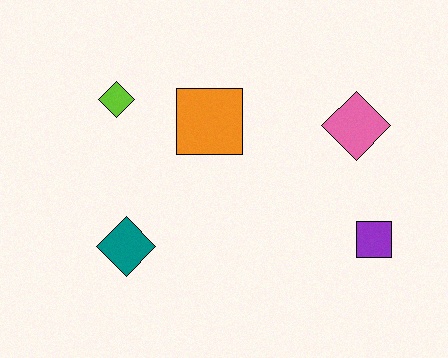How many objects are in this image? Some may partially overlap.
There are 5 objects.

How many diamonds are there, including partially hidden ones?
There are 3 diamonds.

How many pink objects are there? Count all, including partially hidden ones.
There is 1 pink object.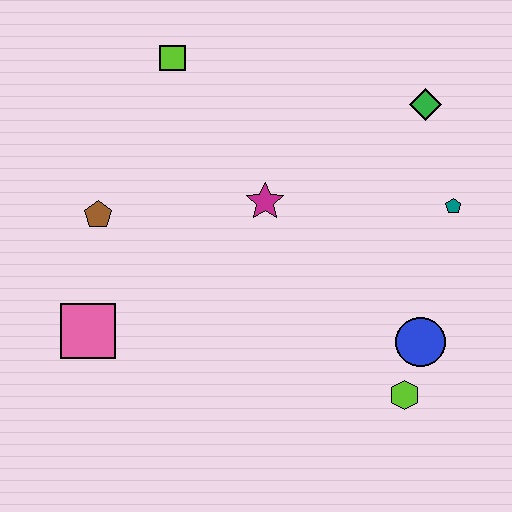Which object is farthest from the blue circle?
The lime square is farthest from the blue circle.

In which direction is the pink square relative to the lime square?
The pink square is below the lime square.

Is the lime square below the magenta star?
No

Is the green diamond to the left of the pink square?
No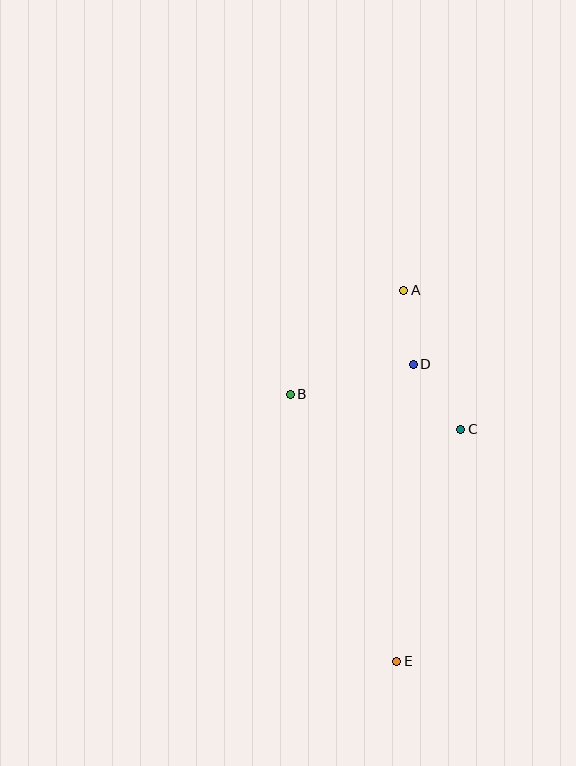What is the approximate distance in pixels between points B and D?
The distance between B and D is approximately 126 pixels.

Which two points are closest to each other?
Points A and D are closest to each other.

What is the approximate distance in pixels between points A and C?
The distance between A and C is approximately 151 pixels.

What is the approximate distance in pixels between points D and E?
The distance between D and E is approximately 297 pixels.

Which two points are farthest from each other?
Points A and E are farthest from each other.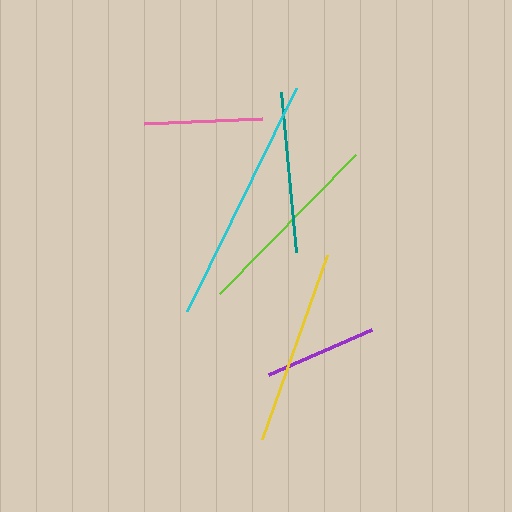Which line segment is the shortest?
The purple line is the shortest at approximately 113 pixels.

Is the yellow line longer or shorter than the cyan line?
The cyan line is longer than the yellow line.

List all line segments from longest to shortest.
From longest to shortest: cyan, yellow, lime, teal, pink, purple.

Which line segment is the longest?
The cyan line is the longest at approximately 248 pixels.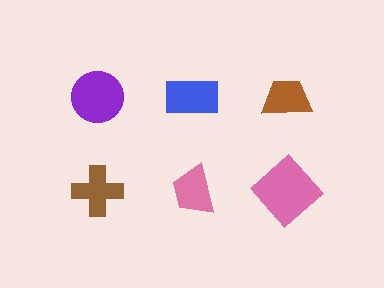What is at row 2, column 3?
A pink diamond.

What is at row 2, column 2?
A pink trapezoid.